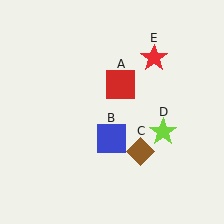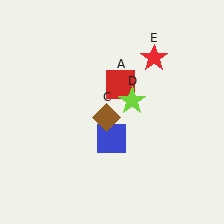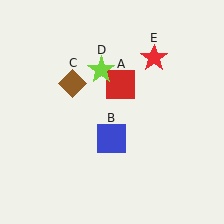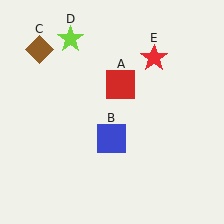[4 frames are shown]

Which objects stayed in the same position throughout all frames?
Red square (object A) and blue square (object B) and red star (object E) remained stationary.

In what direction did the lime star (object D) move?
The lime star (object D) moved up and to the left.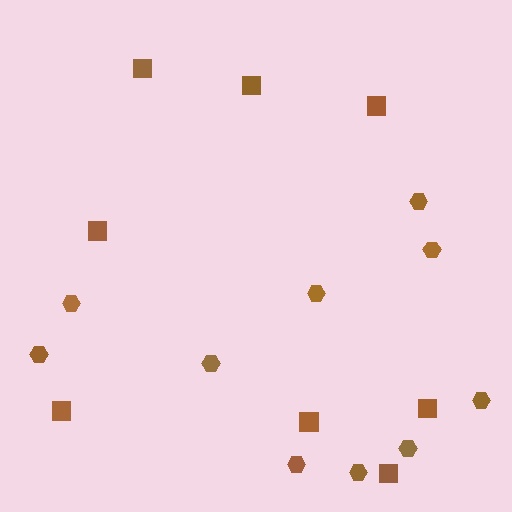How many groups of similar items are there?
There are 2 groups: one group of hexagons (10) and one group of squares (8).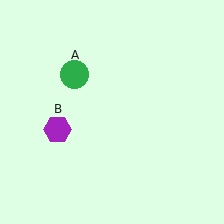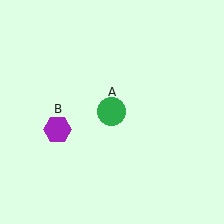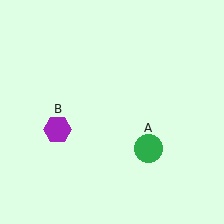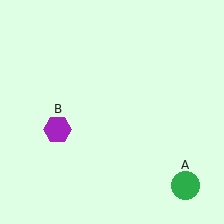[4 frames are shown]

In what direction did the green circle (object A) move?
The green circle (object A) moved down and to the right.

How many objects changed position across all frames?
1 object changed position: green circle (object A).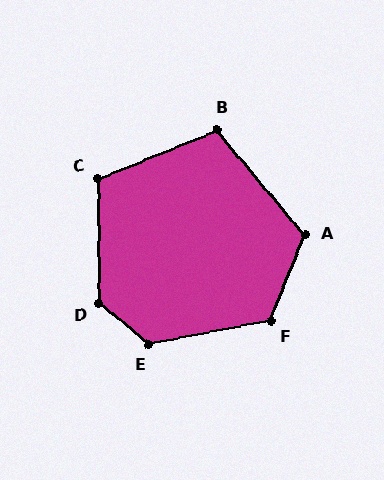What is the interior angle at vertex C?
Approximately 112 degrees (obtuse).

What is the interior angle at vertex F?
Approximately 122 degrees (obtuse).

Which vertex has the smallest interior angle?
B, at approximately 108 degrees.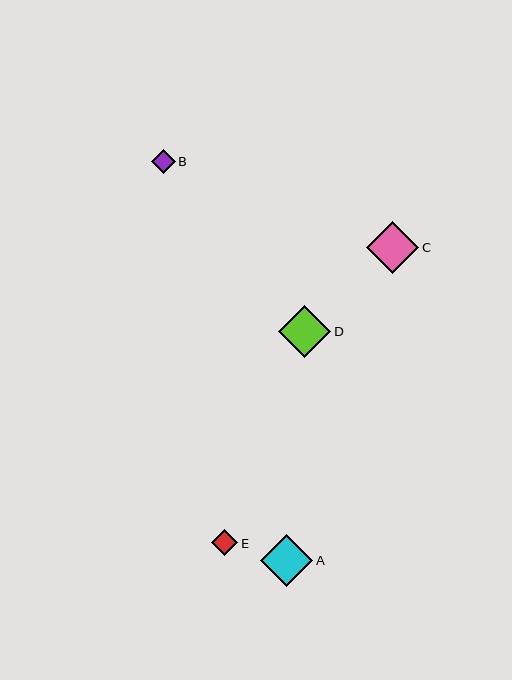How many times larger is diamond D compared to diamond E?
Diamond D is approximately 2.0 times the size of diamond E.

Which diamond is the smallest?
Diamond B is the smallest with a size of approximately 24 pixels.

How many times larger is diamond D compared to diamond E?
Diamond D is approximately 2.0 times the size of diamond E.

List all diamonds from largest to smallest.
From largest to smallest: A, D, C, E, B.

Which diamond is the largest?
Diamond A is the largest with a size of approximately 53 pixels.